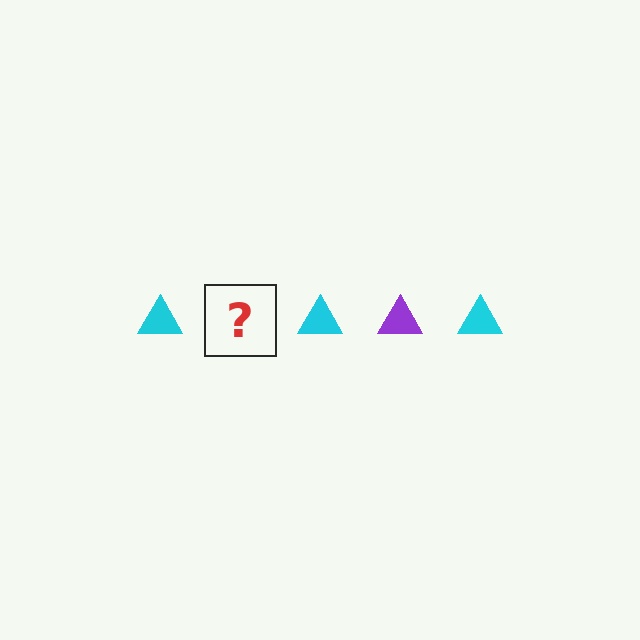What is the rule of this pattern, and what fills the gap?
The rule is that the pattern cycles through cyan, purple triangles. The gap should be filled with a purple triangle.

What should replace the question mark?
The question mark should be replaced with a purple triangle.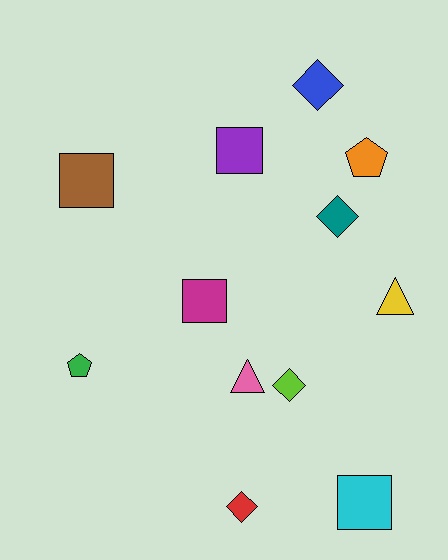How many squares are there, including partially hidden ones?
There are 4 squares.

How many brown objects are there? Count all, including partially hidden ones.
There is 1 brown object.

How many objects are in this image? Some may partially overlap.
There are 12 objects.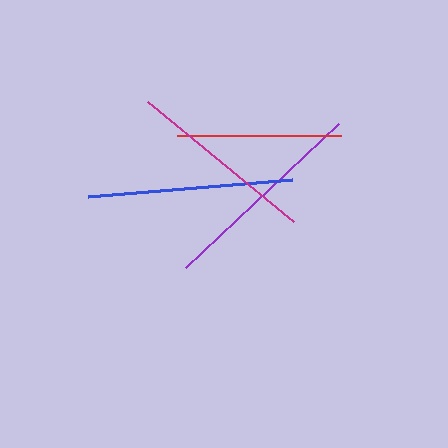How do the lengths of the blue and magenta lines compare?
The blue and magenta lines are approximately the same length.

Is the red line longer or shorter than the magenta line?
The magenta line is longer than the red line.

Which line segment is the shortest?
The red line is the shortest at approximately 165 pixels.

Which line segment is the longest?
The purple line is the longest at approximately 210 pixels.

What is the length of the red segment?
The red segment is approximately 165 pixels long.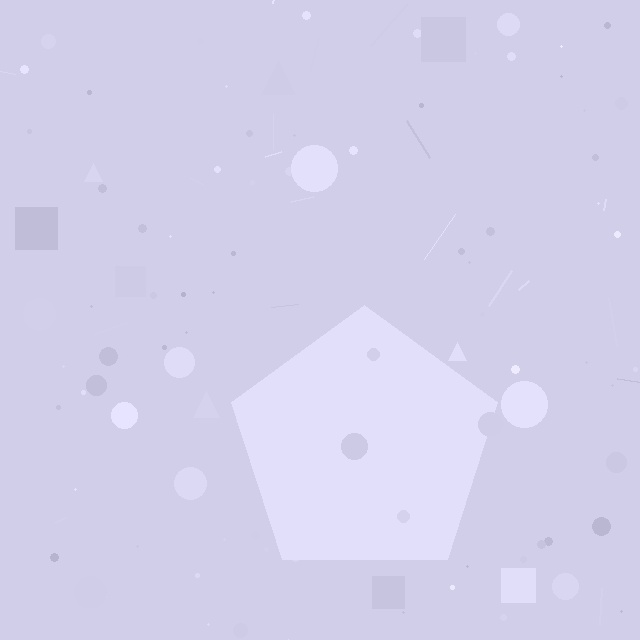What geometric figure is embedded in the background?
A pentagon is embedded in the background.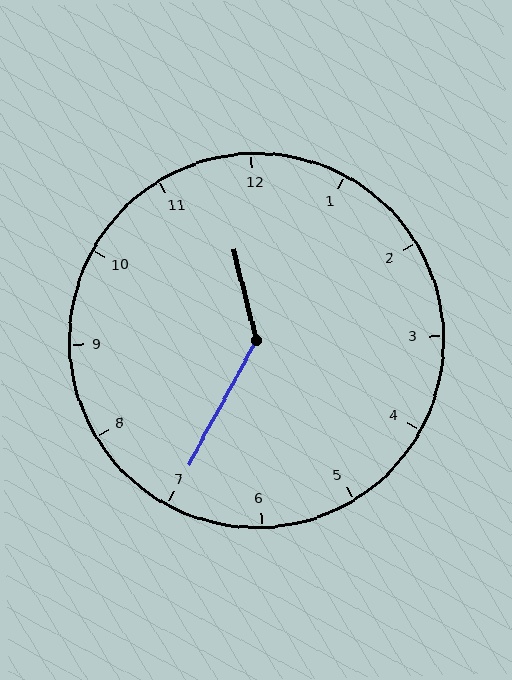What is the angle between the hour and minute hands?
Approximately 138 degrees.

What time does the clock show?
11:35.